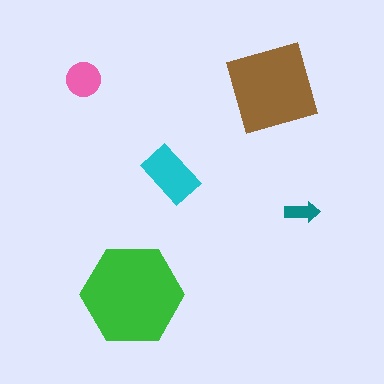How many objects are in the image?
There are 5 objects in the image.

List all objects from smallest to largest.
The teal arrow, the pink circle, the cyan rectangle, the brown diamond, the green hexagon.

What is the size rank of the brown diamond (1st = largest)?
2nd.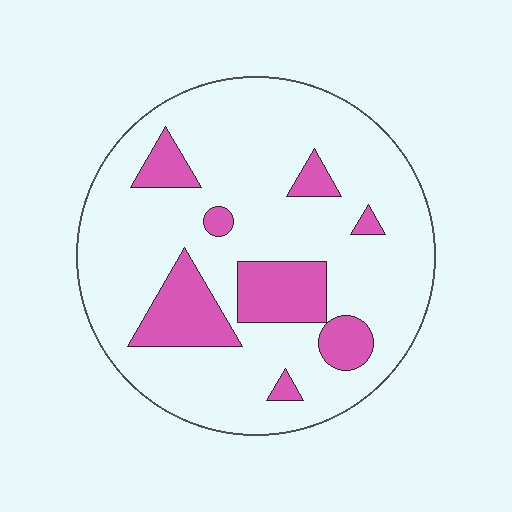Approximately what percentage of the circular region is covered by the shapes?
Approximately 20%.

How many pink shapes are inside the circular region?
8.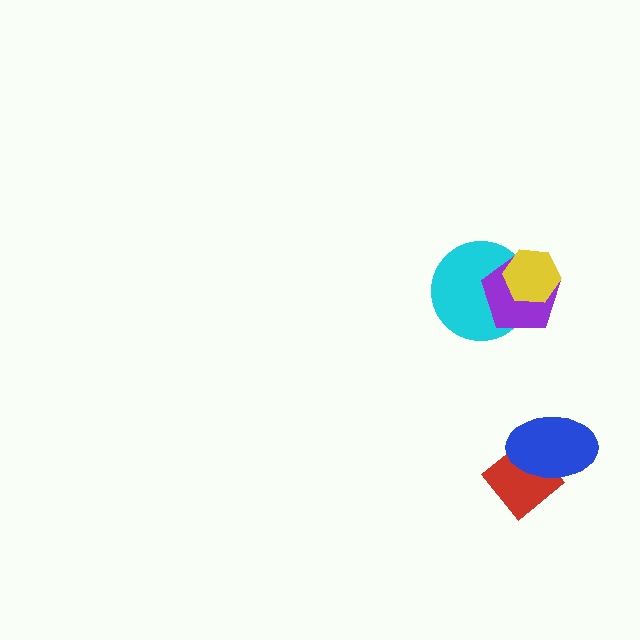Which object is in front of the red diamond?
The blue ellipse is in front of the red diamond.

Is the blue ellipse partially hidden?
No, no other shape covers it.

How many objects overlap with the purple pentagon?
2 objects overlap with the purple pentagon.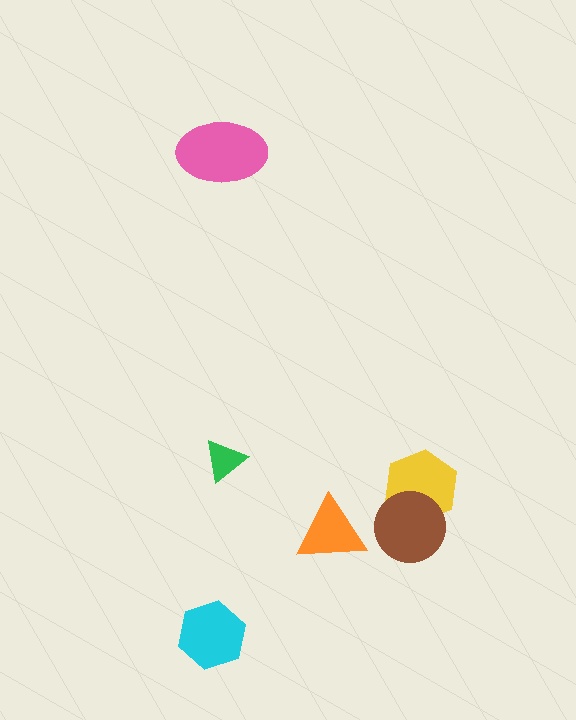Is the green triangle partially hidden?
No, no other shape covers it.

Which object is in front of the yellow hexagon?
The brown circle is in front of the yellow hexagon.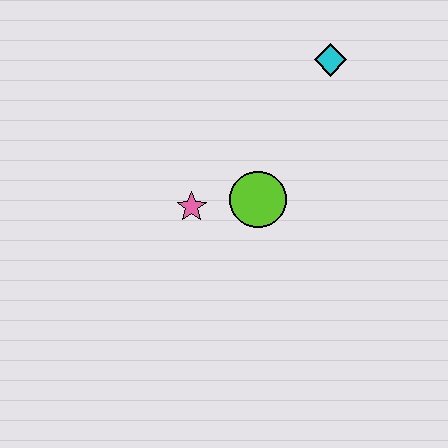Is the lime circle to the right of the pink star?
Yes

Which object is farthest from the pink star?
The cyan diamond is farthest from the pink star.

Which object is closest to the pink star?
The lime circle is closest to the pink star.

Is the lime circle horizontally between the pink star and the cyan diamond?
Yes